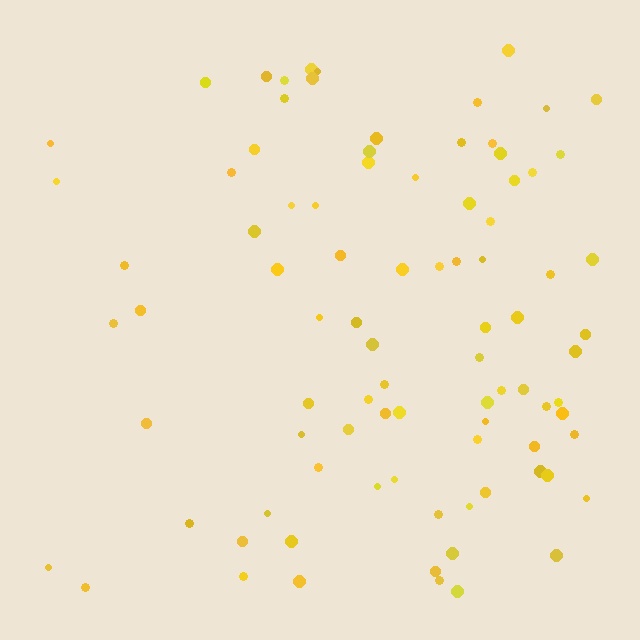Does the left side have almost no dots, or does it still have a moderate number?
Still a moderate number, just noticeably fewer than the right.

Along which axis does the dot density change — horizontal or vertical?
Horizontal.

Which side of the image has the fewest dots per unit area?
The left.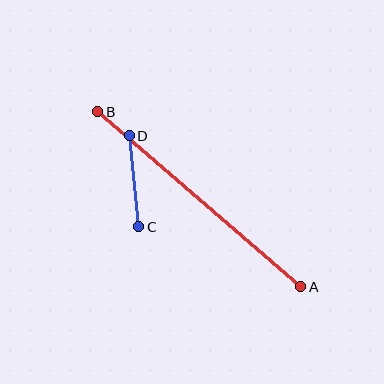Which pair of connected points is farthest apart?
Points A and B are farthest apart.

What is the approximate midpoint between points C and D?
The midpoint is at approximately (134, 181) pixels.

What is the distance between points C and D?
The distance is approximately 92 pixels.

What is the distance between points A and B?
The distance is approximately 268 pixels.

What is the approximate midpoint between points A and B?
The midpoint is at approximately (199, 199) pixels.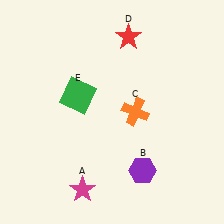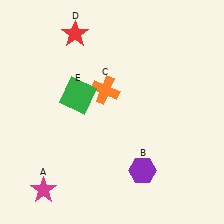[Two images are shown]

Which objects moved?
The objects that moved are: the magenta star (A), the orange cross (C), the red star (D).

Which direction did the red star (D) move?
The red star (D) moved left.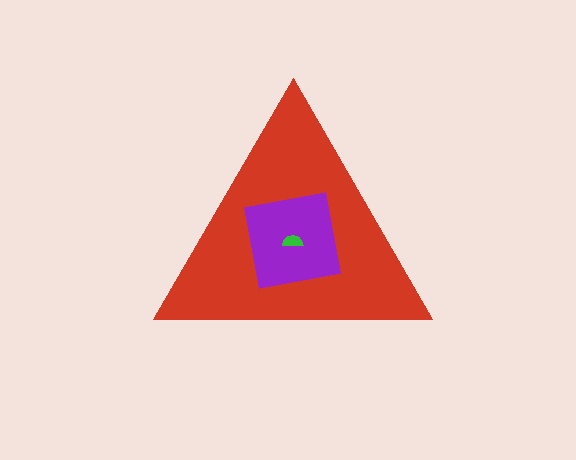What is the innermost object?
The green semicircle.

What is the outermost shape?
The red triangle.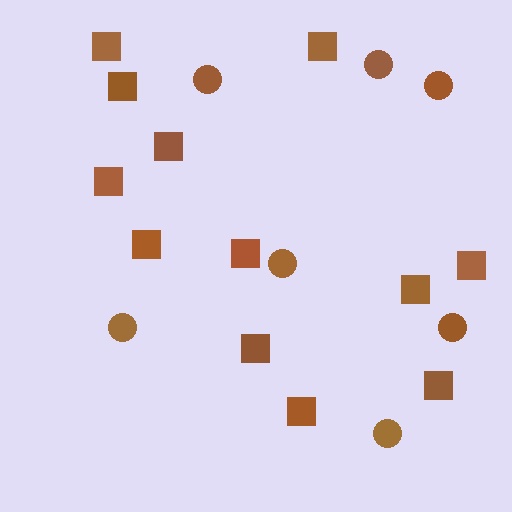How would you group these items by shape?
There are 2 groups: one group of circles (7) and one group of squares (12).